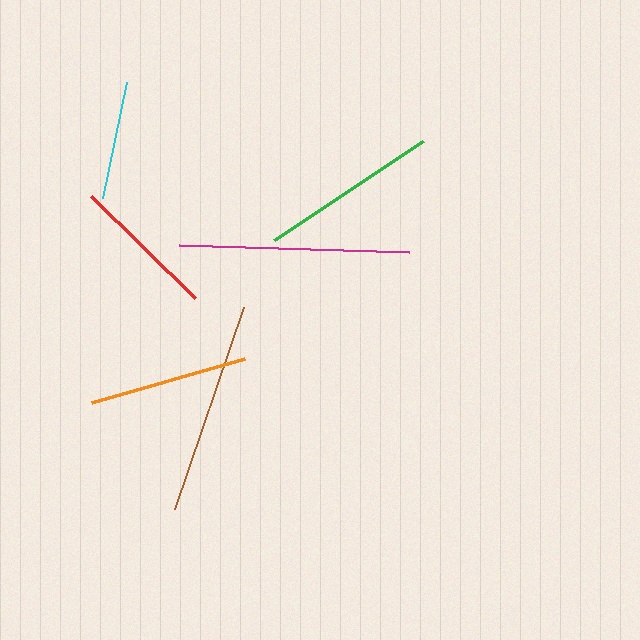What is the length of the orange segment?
The orange segment is approximately 159 pixels long.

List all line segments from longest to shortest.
From longest to shortest: magenta, brown, green, orange, red, cyan.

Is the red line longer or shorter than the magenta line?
The magenta line is longer than the red line.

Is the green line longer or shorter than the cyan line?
The green line is longer than the cyan line.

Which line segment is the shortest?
The cyan line is the shortest at approximately 119 pixels.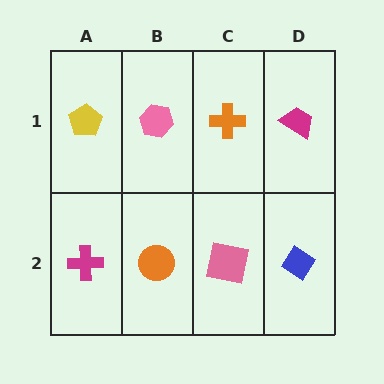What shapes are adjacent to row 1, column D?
A blue diamond (row 2, column D), an orange cross (row 1, column C).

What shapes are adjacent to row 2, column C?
An orange cross (row 1, column C), an orange circle (row 2, column B), a blue diamond (row 2, column D).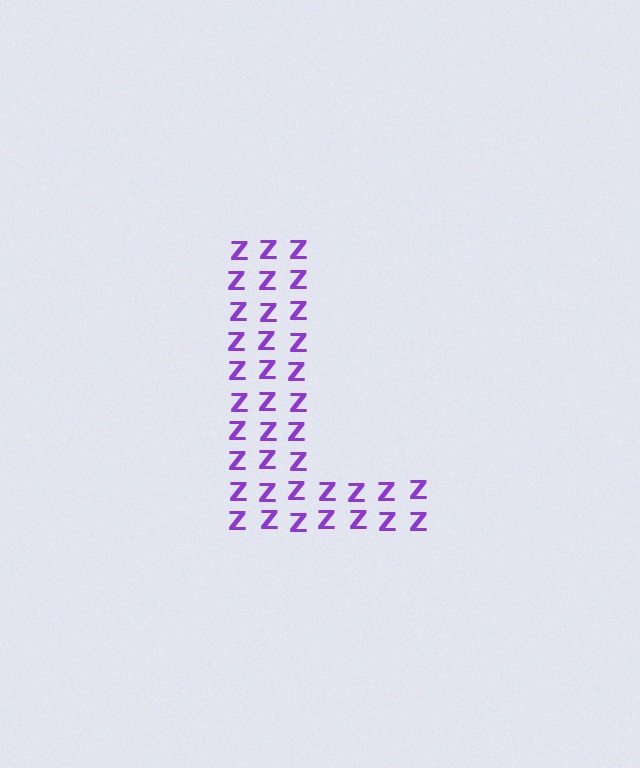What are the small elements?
The small elements are letter Z's.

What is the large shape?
The large shape is the letter L.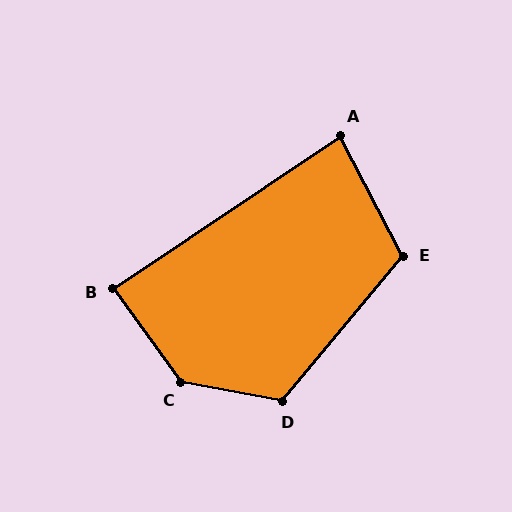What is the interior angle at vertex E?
Approximately 113 degrees (obtuse).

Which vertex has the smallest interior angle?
A, at approximately 84 degrees.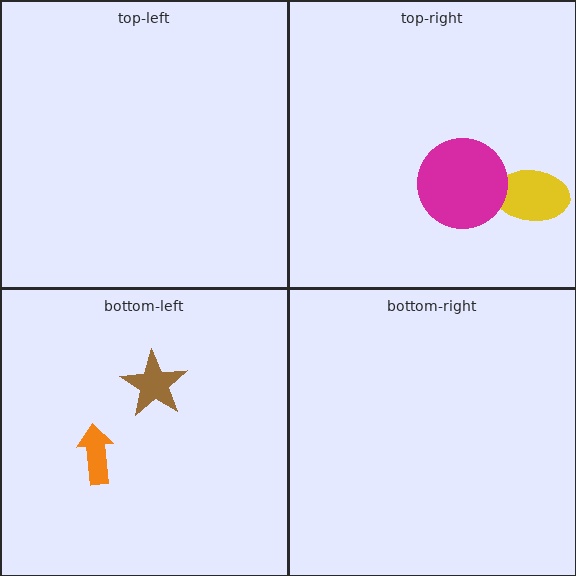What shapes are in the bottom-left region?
The brown star, the orange arrow.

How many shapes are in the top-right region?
2.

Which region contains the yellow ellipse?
The top-right region.